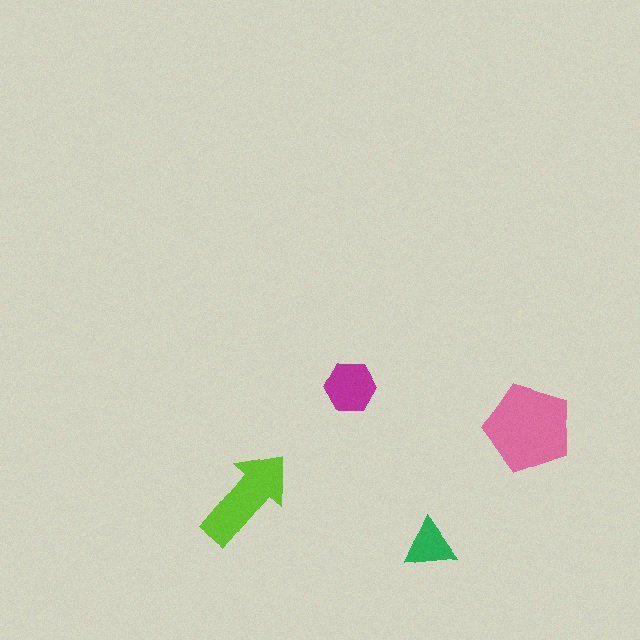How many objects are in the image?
There are 4 objects in the image.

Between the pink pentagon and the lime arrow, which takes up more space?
The pink pentagon.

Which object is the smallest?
The green triangle.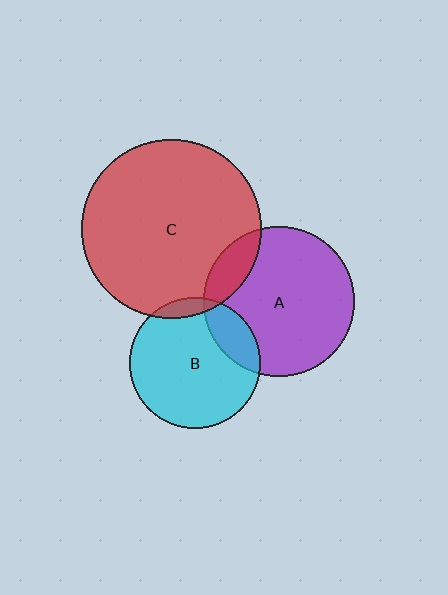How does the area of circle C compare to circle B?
Approximately 1.9 times.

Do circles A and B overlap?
Yes.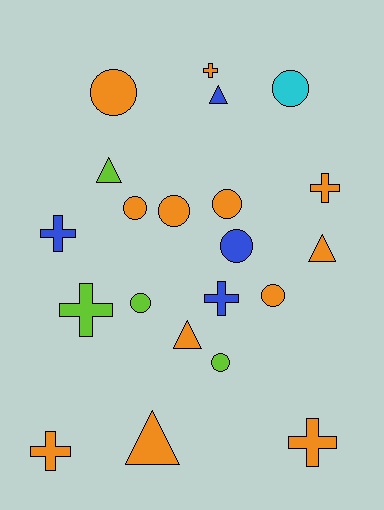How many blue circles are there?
There is 1 blue circle.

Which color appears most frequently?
Orange, with 12 objects.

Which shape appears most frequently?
Circle, with 9 objects.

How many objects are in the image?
There are 21 objects.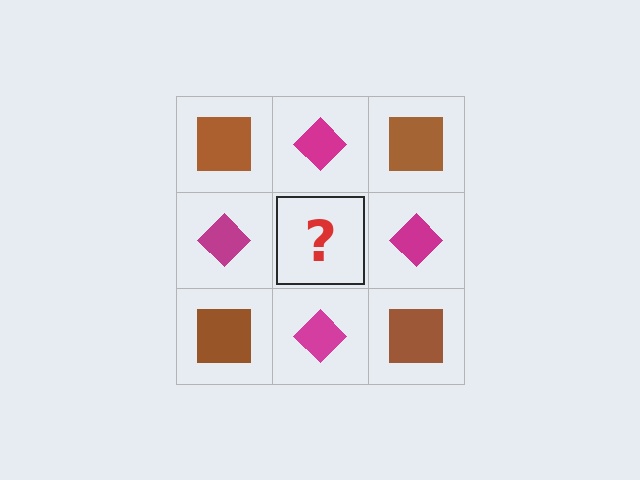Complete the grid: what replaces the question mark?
The question mark should be replaced with a brown square.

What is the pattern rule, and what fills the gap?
The rule is that it alternates brown square and magenta diamond in a checkerboard pattern. The gap should be filled with a brown square.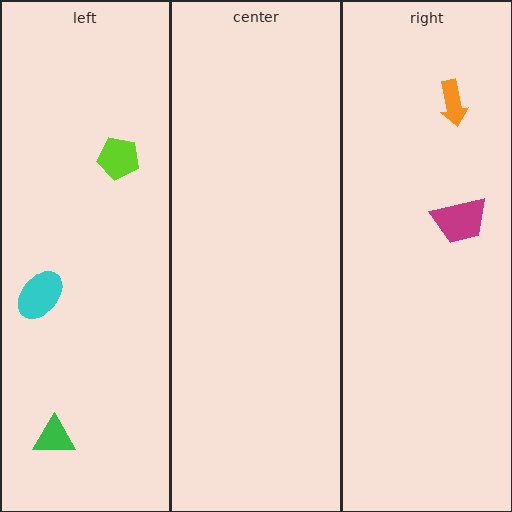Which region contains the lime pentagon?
The left region.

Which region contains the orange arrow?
The right region.